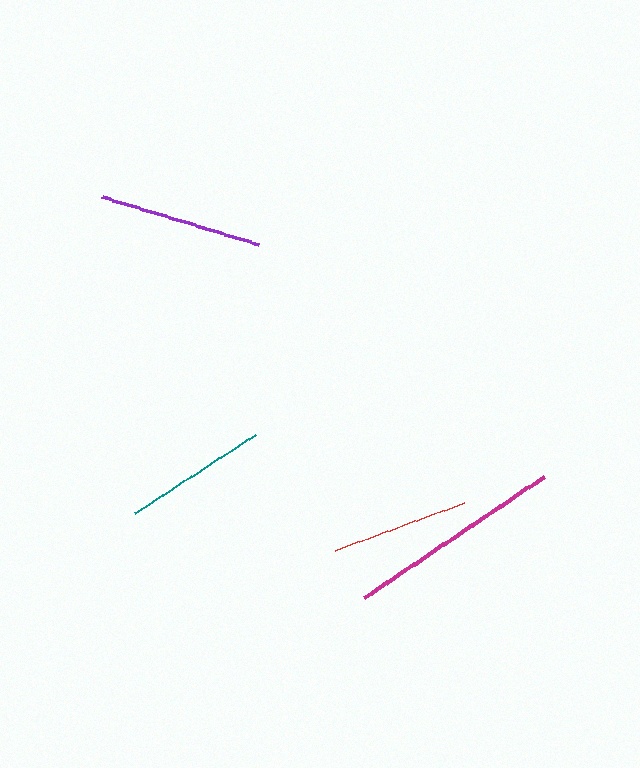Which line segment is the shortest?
The red line is the shortest at approximately 137 pixels.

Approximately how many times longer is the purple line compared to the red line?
The purple line is approximately 1.2 times the length of the red line.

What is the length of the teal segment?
The teal segment is approximately 145 pixels long.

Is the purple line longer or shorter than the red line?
The purple line is longer than the red line.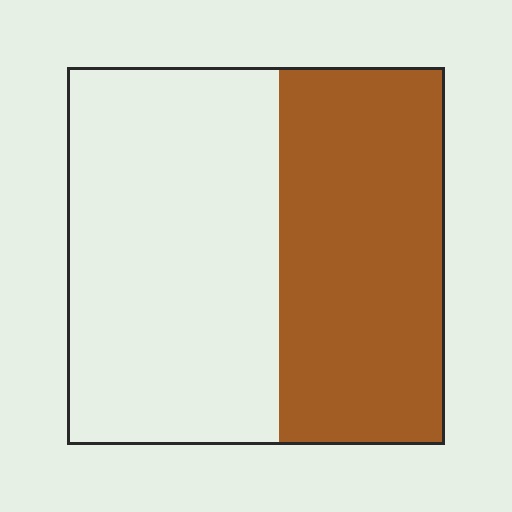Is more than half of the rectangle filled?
No.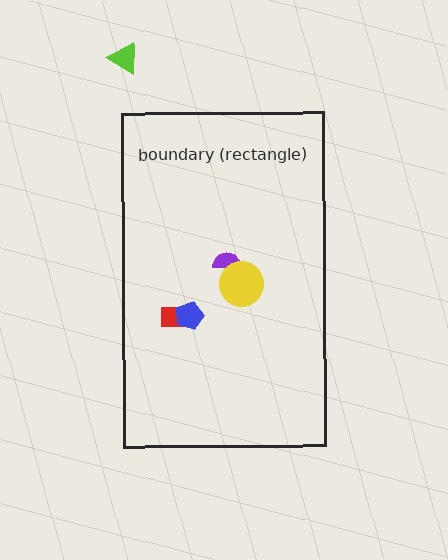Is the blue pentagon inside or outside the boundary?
Inside.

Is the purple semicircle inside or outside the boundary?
Inside.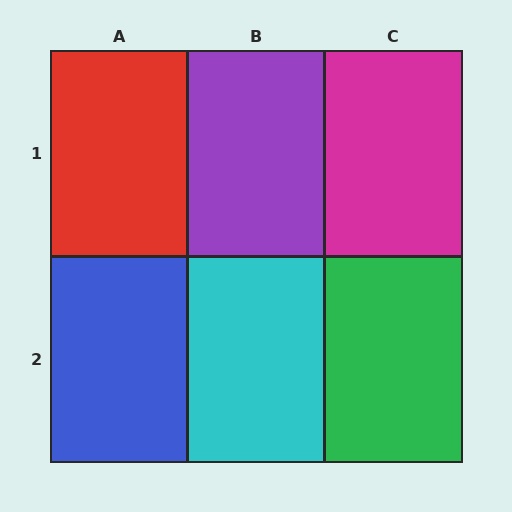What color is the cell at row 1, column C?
Magenta.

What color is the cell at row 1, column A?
Red.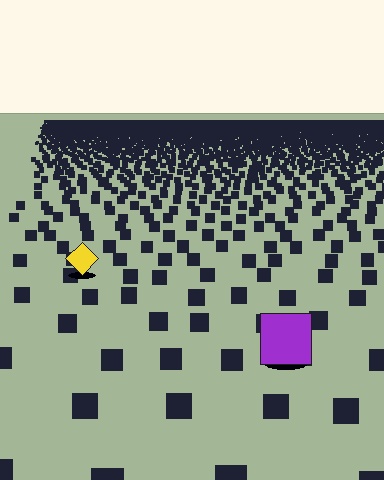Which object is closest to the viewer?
The purple square is closest. The texture marks near it are larger and more spread out.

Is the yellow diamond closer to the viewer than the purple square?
No. The purple square is closer — you can tell from the texture gradient: the ground texture is coarser near it.